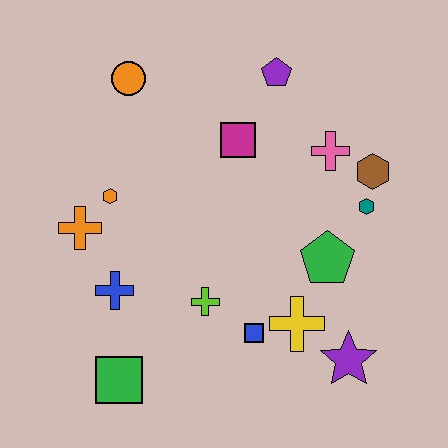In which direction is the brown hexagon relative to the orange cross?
The brown hexagon is to the right of the orange cross.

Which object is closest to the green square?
The blue cross is closest to the green square.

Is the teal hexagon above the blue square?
Yes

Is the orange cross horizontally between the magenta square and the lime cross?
No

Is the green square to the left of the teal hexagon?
Yes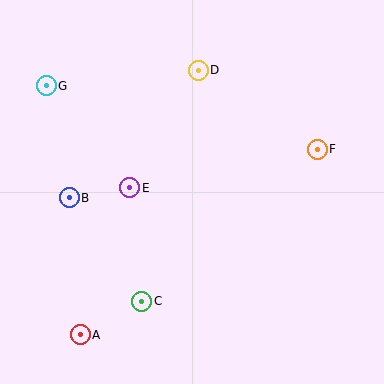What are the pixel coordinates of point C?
Point C is at (142, 301).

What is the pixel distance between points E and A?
The distance between E and A is 155 pixels.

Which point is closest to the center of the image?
Point E at (130, 188) is closest to the center.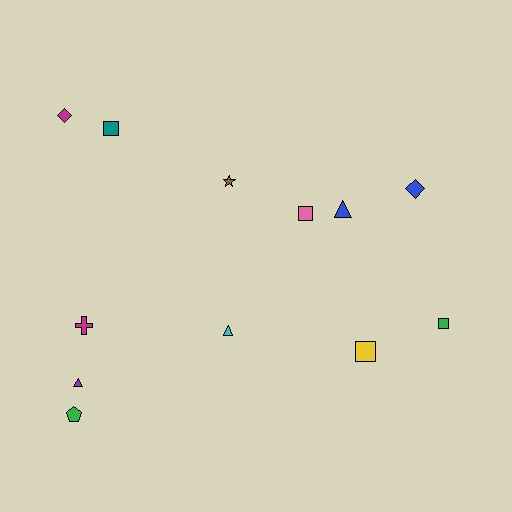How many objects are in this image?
There are 12 objects.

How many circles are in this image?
There are no circles.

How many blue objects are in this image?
There are 2 blue objects.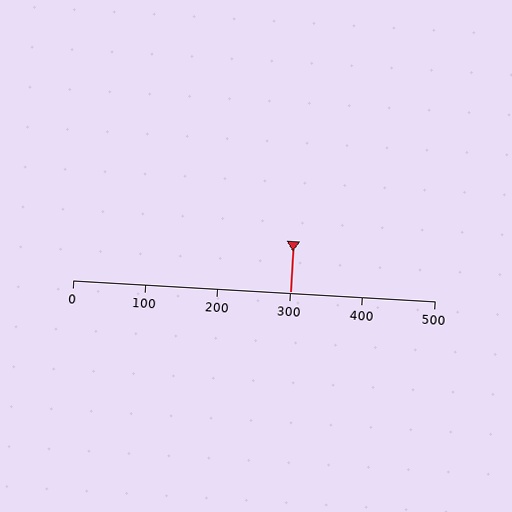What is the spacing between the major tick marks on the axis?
The major ticks are spaced 100 apart.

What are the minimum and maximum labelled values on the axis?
The axis runs from 0 to 500.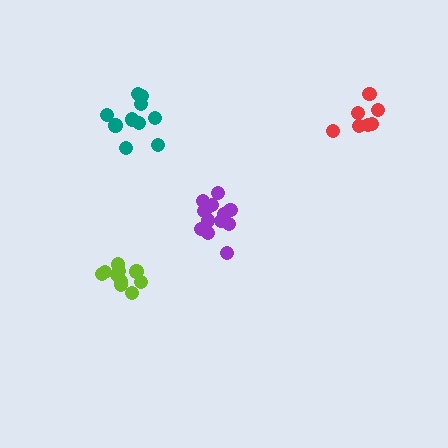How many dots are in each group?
Group 1: 7 dots, Group 2: 10 dots, Group 3: 10 dots, Group 4: 12 dots (39 total).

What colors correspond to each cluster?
The clusters are colored: red, lime, teal, purple.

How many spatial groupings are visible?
There are 4 spatial groupings.